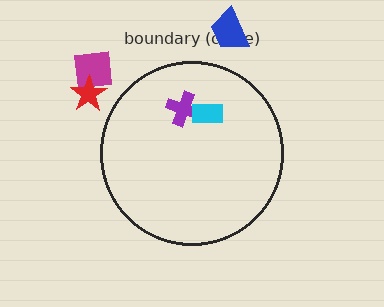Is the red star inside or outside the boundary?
Outside.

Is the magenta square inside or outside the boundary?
Outside.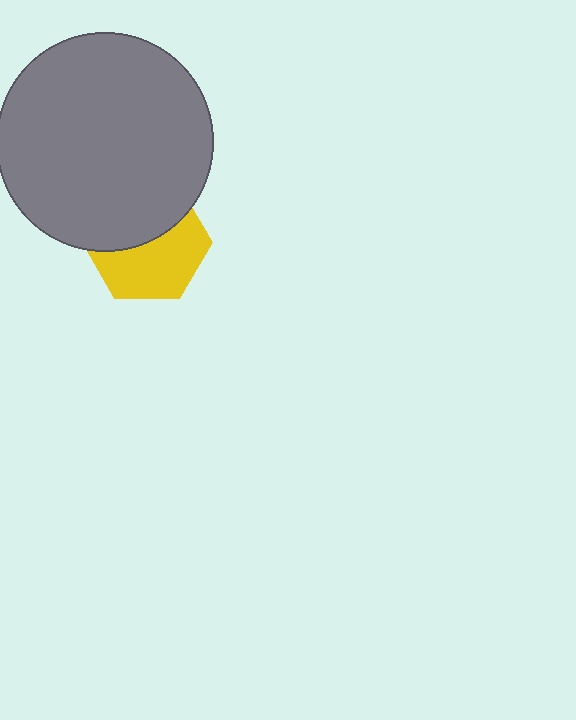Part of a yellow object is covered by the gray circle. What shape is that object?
It is a hexagon.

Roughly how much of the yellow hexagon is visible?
About half of it is visible (roughly 55%).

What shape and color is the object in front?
The object in front is a gray circle.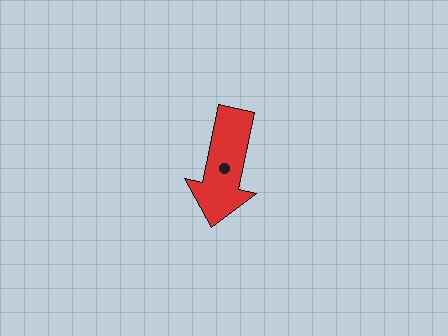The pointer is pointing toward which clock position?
Roughly 6 o'clock.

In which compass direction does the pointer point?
South.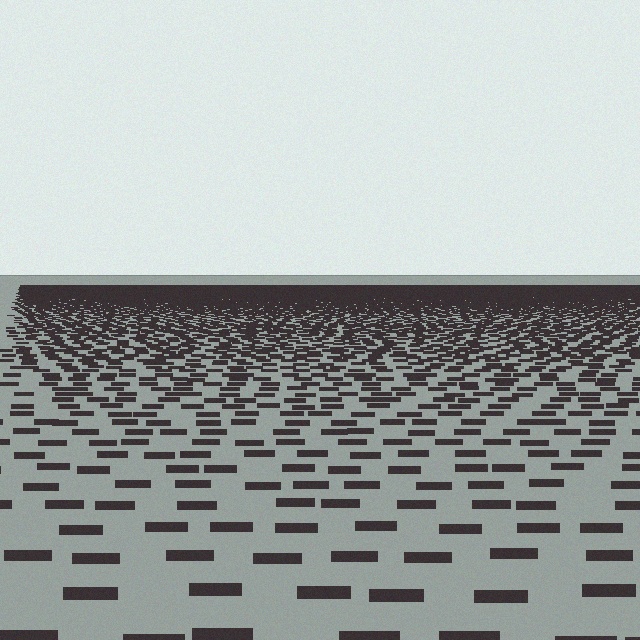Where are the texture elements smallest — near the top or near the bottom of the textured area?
Near the top.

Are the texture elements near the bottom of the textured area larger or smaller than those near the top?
Larger. Near the bottom, elements are closer to the viewer and appear at a bigger on-screen size.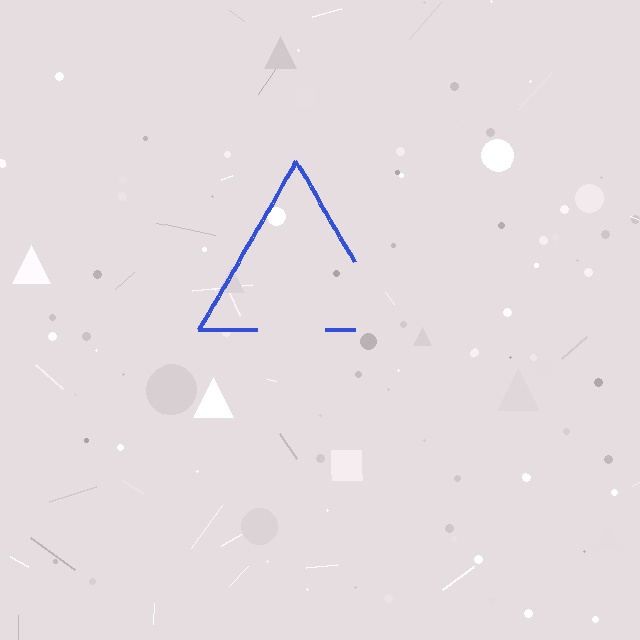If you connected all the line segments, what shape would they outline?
They would outline a triangle.